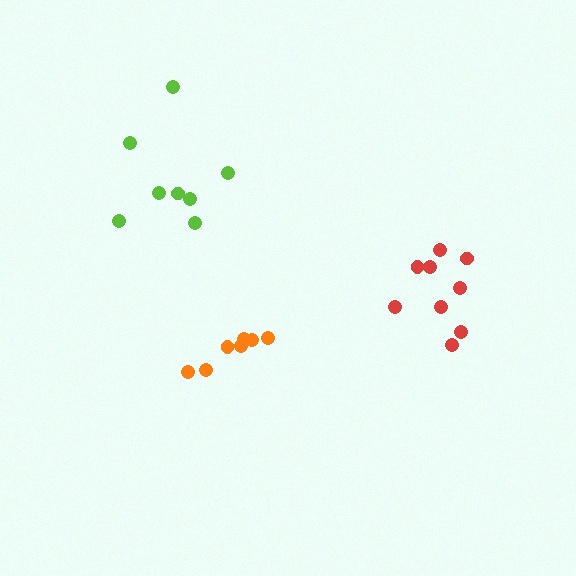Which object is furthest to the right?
The red cluster is rightmost.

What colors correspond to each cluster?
The clusters are colored: red, lime, orange.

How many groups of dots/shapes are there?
There are 3 groups.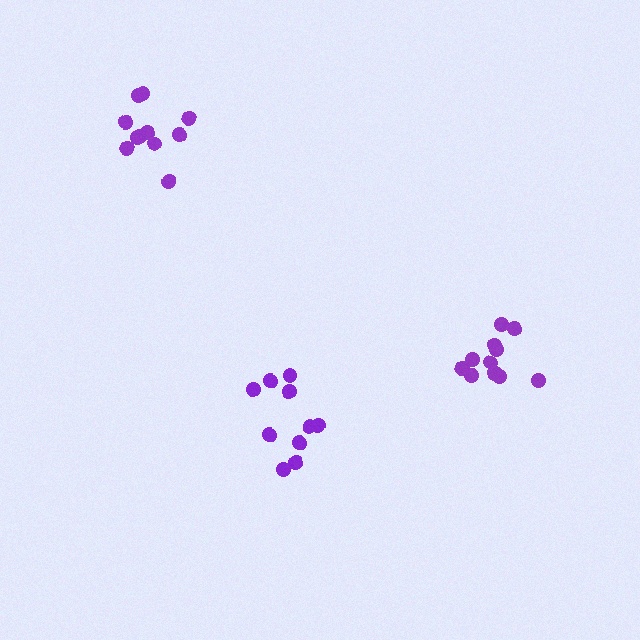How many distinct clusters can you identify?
There are 3 distinct clusters.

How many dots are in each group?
Group 1: 10 dots, Group 2: 11 dots, Group 3: 11 dots (32 total).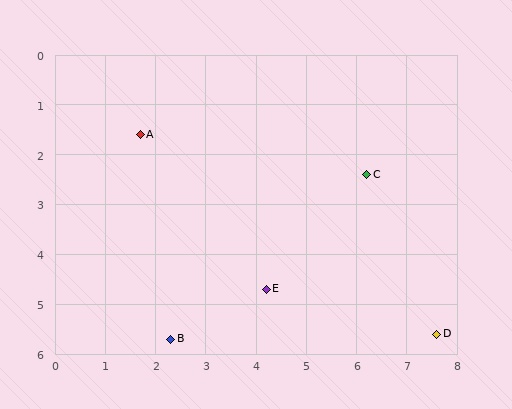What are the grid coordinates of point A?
Point A is at approximately (1.7, 1.6).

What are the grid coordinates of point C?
Point C is at approximately (6.2, 2.4).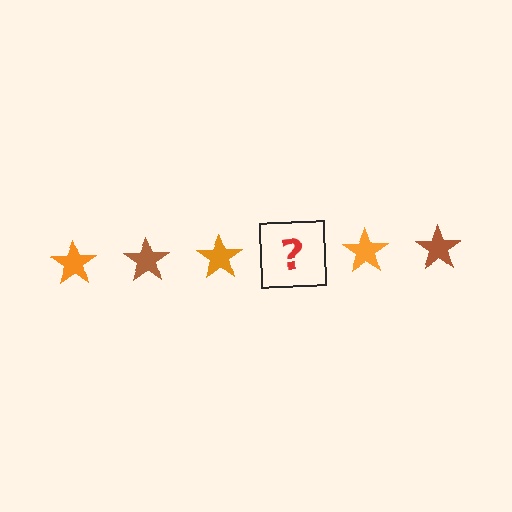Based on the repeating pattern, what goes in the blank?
The blank should be a brown star.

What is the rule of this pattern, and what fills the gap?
The rule is that the pattern cycles through orange, brown stars. The gap should be filled with a brown star.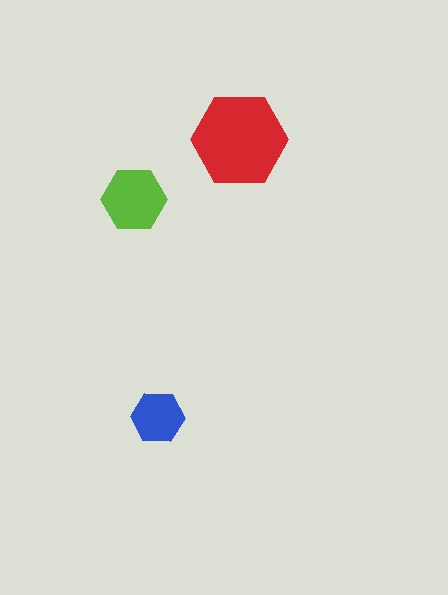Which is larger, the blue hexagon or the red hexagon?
The red one.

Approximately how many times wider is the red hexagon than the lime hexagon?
About 1.5 times wider.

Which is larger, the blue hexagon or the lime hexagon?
The lime one.